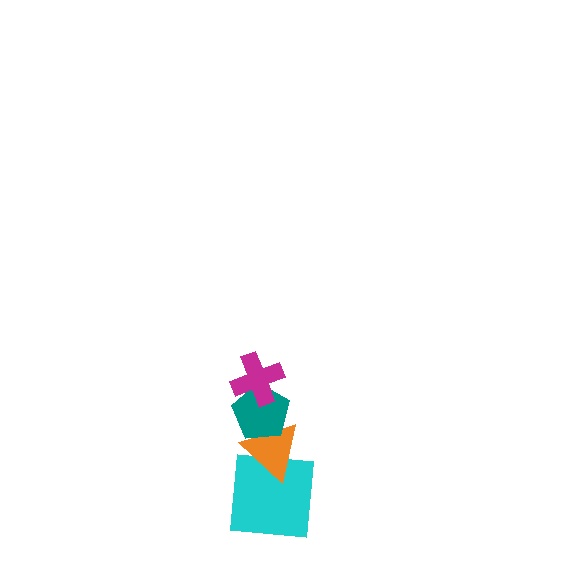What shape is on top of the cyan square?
The orange triangle is on top of the cyan square.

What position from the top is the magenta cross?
The magenta cross is 1st from the top.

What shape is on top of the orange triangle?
The teal pentagon is on top of the orange triangle.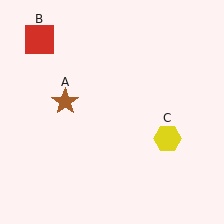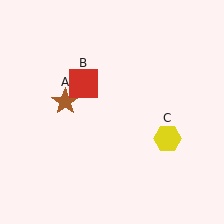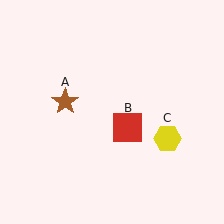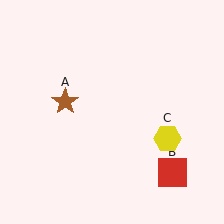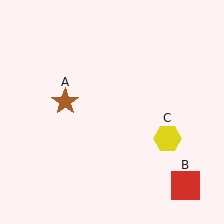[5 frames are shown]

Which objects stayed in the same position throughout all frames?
Brown star (object A) and yellow hexagon (object C) remained stationary.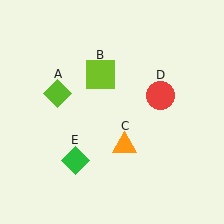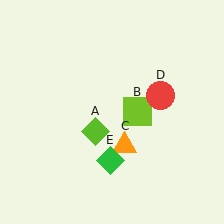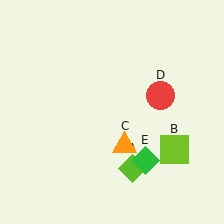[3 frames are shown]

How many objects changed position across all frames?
3 objects changed position: lime diamond (object A), lime square (object B), green diamond (object E).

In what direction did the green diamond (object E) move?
The green diamond (object E) moved right.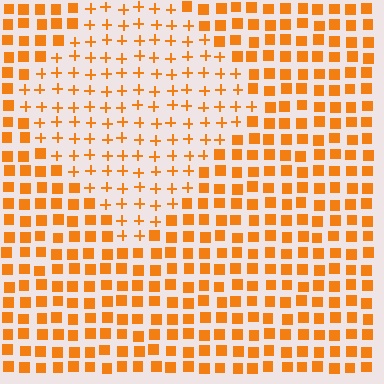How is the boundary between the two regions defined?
The boundary is defined by a change in element shape: plus signs inside vs. squares outside. All elements share the same color and spacing.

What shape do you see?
I see a diamond.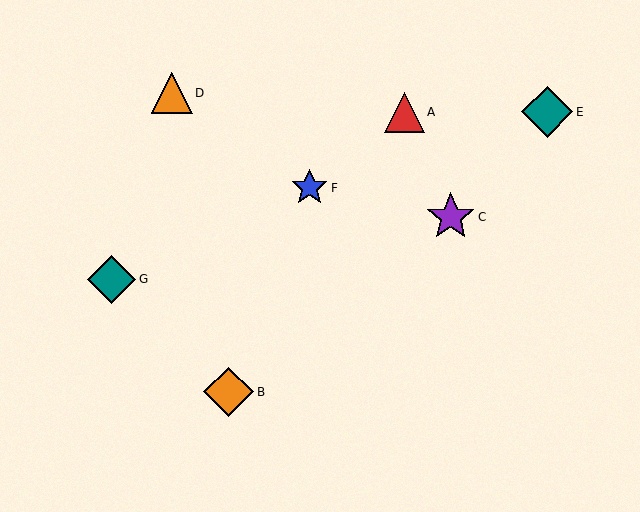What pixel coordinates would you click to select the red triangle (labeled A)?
Click at (404, 112) to select the red triangle A.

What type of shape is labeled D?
Shape D is an orange triangle.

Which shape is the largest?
The teal diamond (labeled E) is the largest.